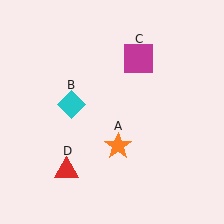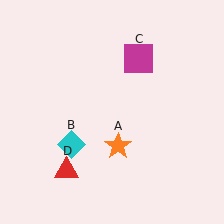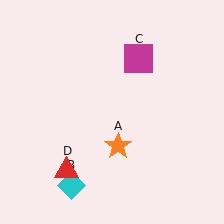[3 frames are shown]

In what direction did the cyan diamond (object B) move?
The cyan diamond (object B) moved down.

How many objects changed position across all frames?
1 object changed position: cyan diamond (object B).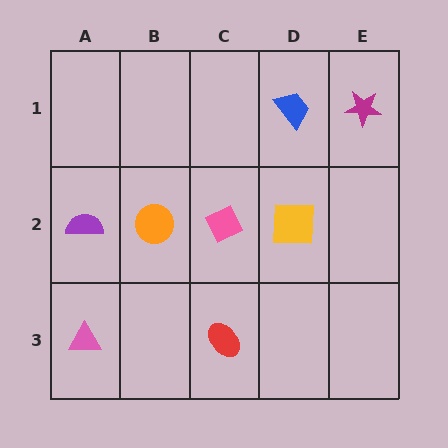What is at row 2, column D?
A yellow square.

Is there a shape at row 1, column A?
No, that cell is empty.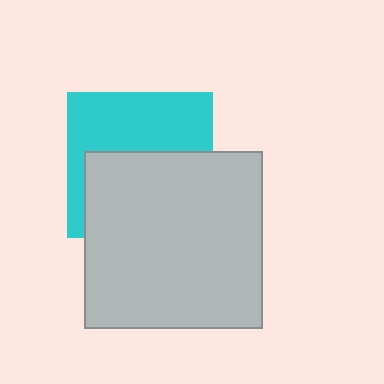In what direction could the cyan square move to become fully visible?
The cyan square could move up. That would shift it out from behind the light gray square entirely.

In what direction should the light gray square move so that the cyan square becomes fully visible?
The light gray square should move down. That is the shortest direction to clear the overlap and leave the cyan square fully visible.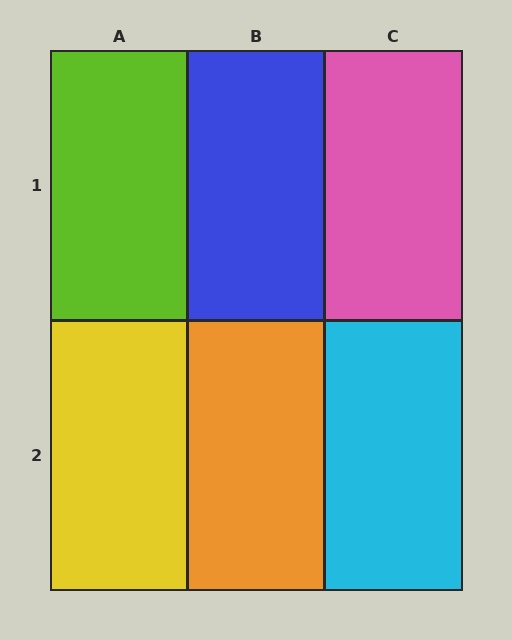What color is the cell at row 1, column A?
Lime.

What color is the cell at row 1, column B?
Blue.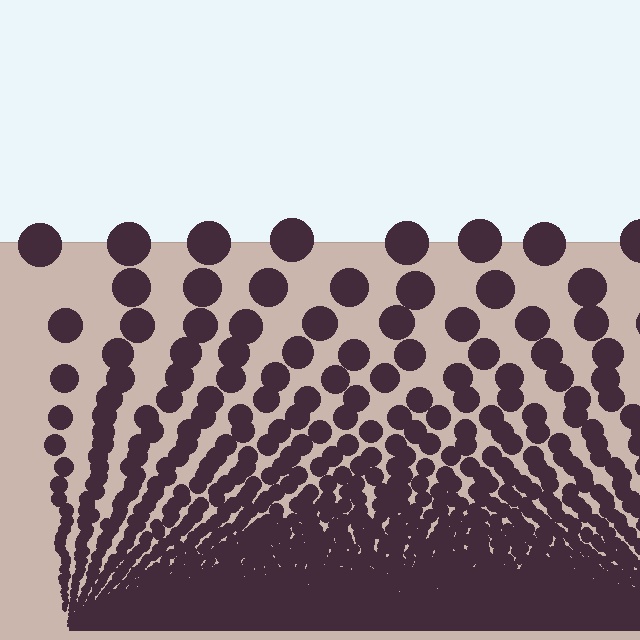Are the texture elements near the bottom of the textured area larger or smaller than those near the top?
Smaller. The gradient is inverted — elements near the bottom are smaller and denser.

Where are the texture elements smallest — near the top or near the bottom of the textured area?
Near the bottom.